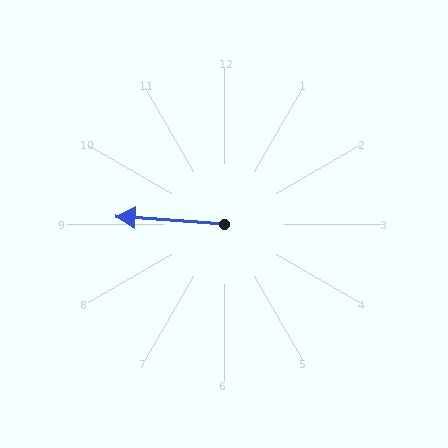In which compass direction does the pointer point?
West.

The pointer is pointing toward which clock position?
Roughly 9 o'clock.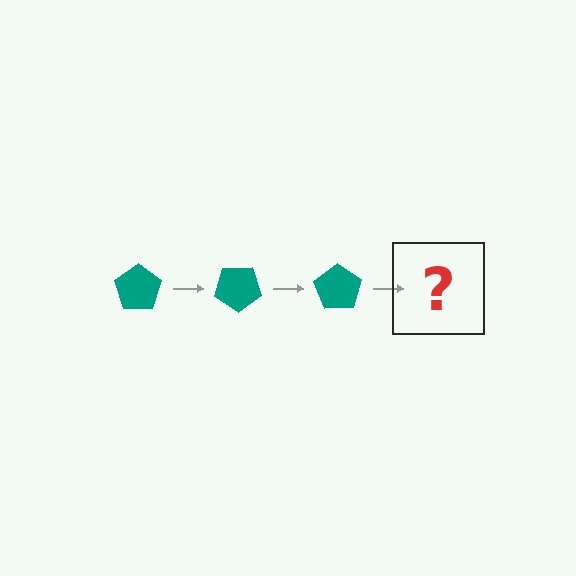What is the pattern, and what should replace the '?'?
The pattern is that the pentagon rotates 35 degrees each step. The '?' should be a teal pentagon rotated 105 degrees.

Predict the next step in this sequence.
The next step is a teal pentagon rotated 105 degrees.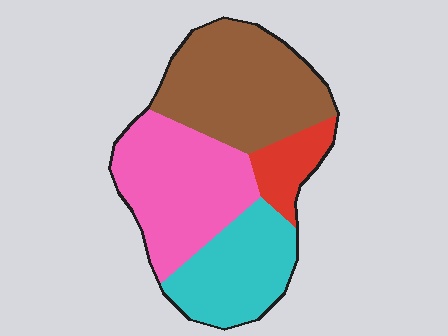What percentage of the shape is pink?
Pink covers roughly 30% of the shape.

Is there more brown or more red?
Brown.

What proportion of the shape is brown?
Brown covers around 35% of the shape.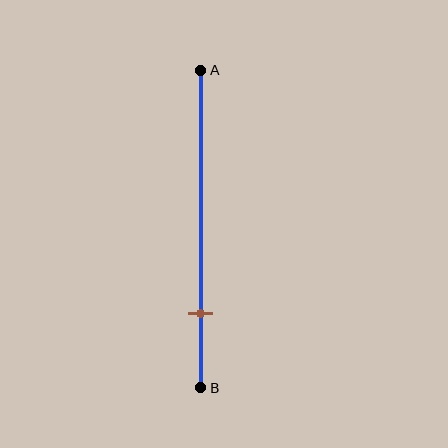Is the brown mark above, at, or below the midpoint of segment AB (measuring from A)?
The brown mark is below the midpoint of segment AB.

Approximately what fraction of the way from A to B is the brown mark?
The brown mark is approximately 75% of the way from A to B.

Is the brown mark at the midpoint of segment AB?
No, the mark is at about 75% from A, not at the 50% midpoint.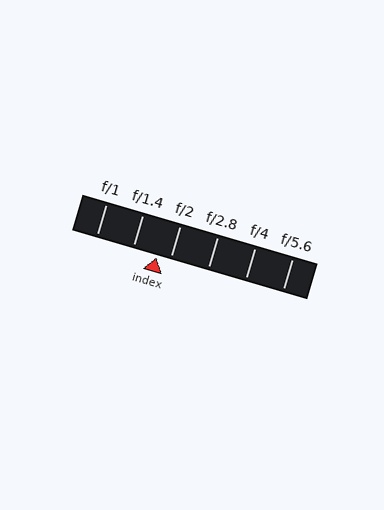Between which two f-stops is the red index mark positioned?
The index mark is between f/1.4 and f/2.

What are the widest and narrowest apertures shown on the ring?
The widest aperture shown is f/1 and the narrowest is f/5.6.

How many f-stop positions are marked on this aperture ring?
There are 6 f-stop positions marked.